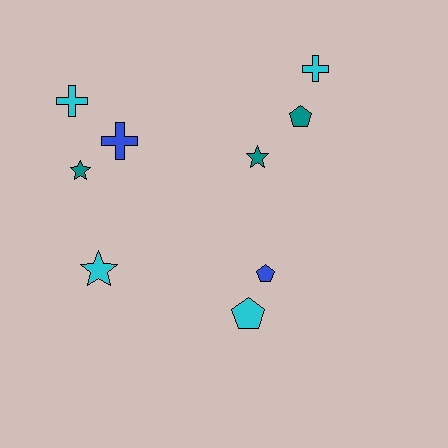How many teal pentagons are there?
There is 1 teal pentagon.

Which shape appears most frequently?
Cross, with 3 objects.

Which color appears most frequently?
Cyan, with 4 objects.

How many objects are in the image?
There are 9 objects.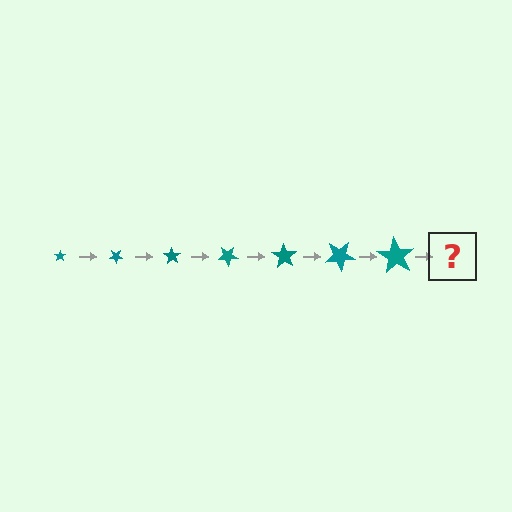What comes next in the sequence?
The next element should be a star, larger than the previous one and rotated 245 degrees from the start.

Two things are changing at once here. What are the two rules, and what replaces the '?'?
The two rules are that the star grows larger each step and it rotates 35 degrees each step. The '?' should be a star, larger than the previous one and rotated 245 degrees from the start.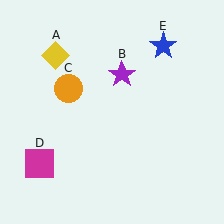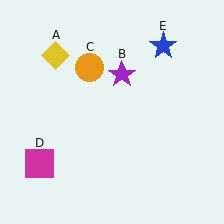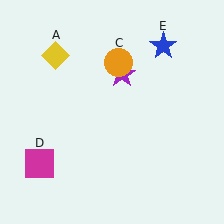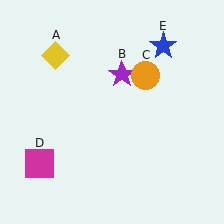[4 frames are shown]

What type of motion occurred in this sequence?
The orange circle (object C) rotated clockwise around the center of the scene.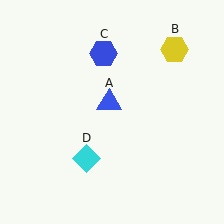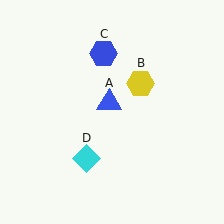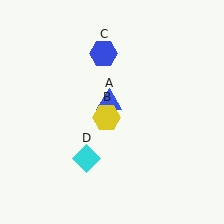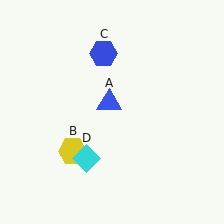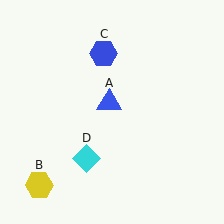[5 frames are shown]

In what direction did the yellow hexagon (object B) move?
The yellow hexagon (object B) moved down and to the left.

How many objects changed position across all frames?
1 object changed position: yellow hexagon (object B).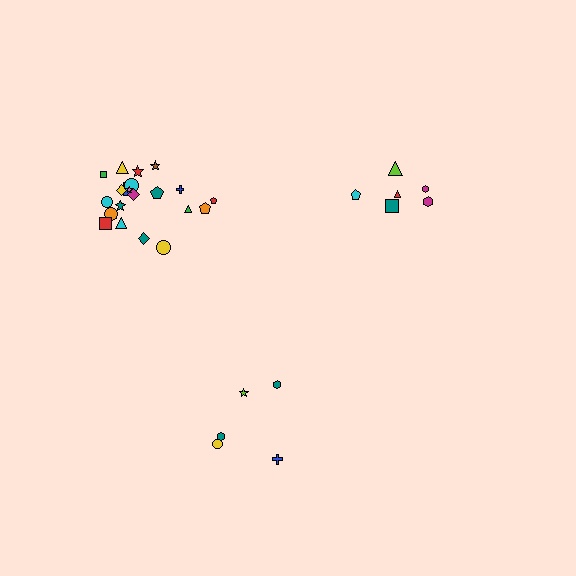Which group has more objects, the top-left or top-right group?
The top-left group.